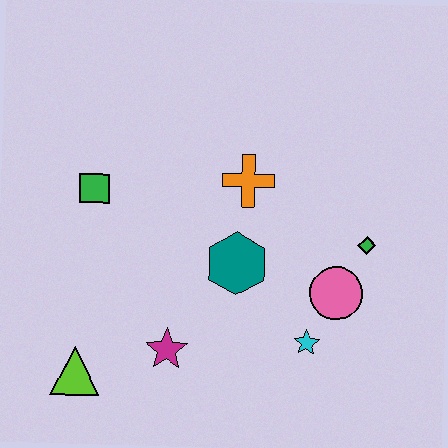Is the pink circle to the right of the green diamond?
No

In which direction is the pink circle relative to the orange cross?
The pink circle is below the orange cross.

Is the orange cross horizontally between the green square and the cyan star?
Yes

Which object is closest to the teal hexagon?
The orange cross is closest to the teal hexagon.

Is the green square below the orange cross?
Yes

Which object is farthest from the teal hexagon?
The lime triangle is farthest from the teal hexagon.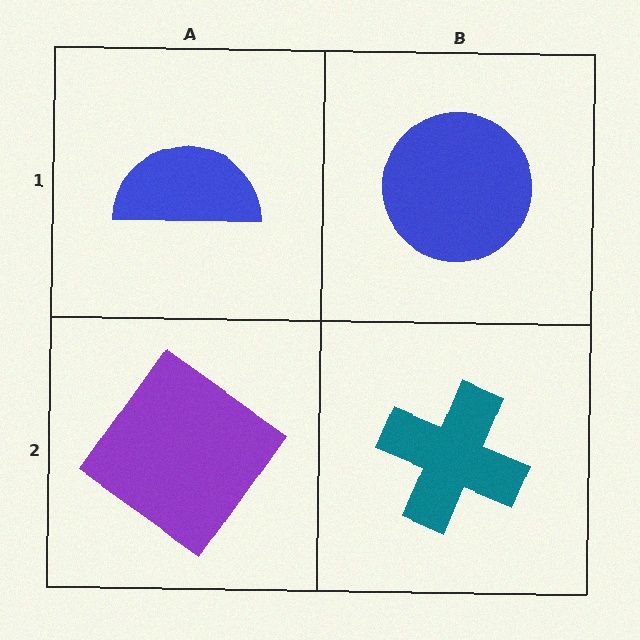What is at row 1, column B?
A blue circle.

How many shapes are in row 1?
2 shapes.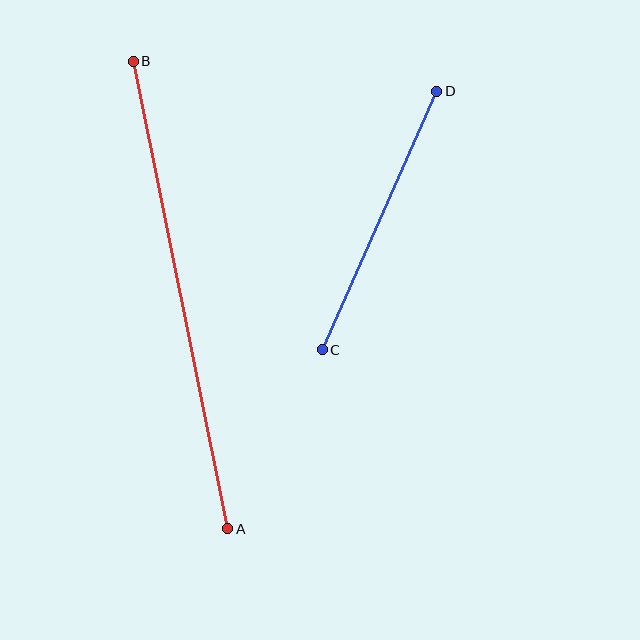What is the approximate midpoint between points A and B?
The midpoint is at approximately (180, 295) pixels.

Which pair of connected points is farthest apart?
Points A and B are farthest apart.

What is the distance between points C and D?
The distance is approximately 283 pixels.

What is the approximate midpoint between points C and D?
The midpoint is at approximately (380, 221) pixels.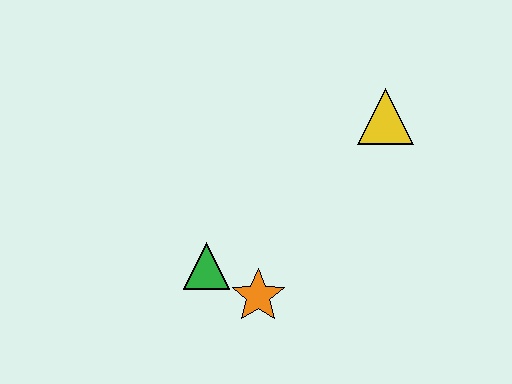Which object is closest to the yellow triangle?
The orange star is closest to the yellow triangle.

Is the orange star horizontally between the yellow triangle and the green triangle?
Yes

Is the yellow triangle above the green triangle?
Yes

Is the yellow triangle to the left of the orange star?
No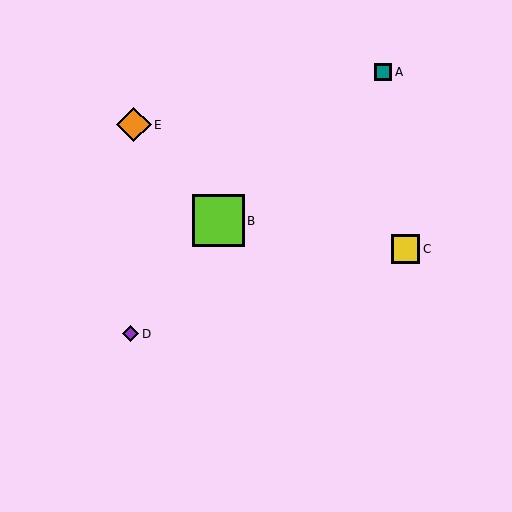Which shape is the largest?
The lime square (labeled B) is the largest.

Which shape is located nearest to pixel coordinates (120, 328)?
The purple diamond (labeled D) at (130, 334) is nearest to that location.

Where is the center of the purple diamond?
The center of the purple diamond is at (130, 334).